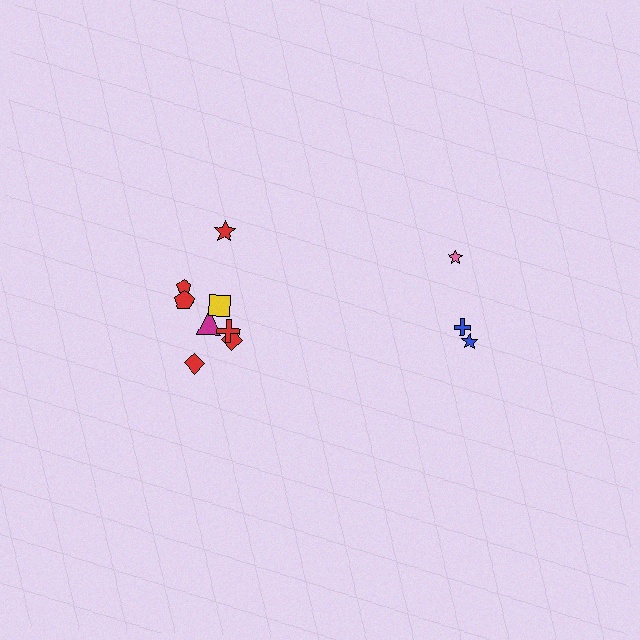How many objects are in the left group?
There are 8 objects.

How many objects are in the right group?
There are 3 objects.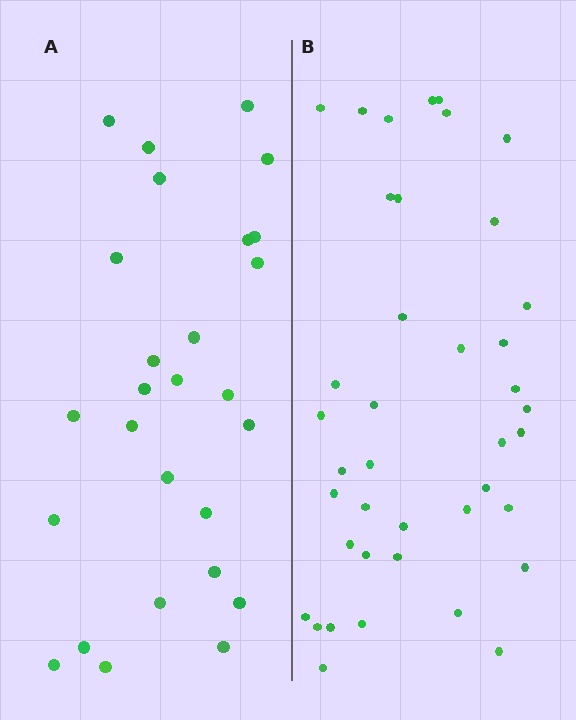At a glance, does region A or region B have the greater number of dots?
Region B (the right region) has more dots.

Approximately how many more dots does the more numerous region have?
Region B has approximately 15 more dots than region A.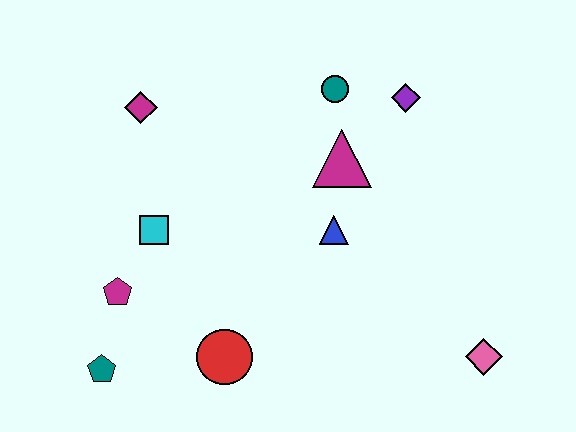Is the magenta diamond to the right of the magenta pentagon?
Yes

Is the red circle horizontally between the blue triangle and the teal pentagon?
Yes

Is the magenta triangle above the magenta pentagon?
Yes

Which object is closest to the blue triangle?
The magenta triangle is closest to the blue triangle.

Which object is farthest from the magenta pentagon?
The pink diamond is farthest from the magenta pentagon.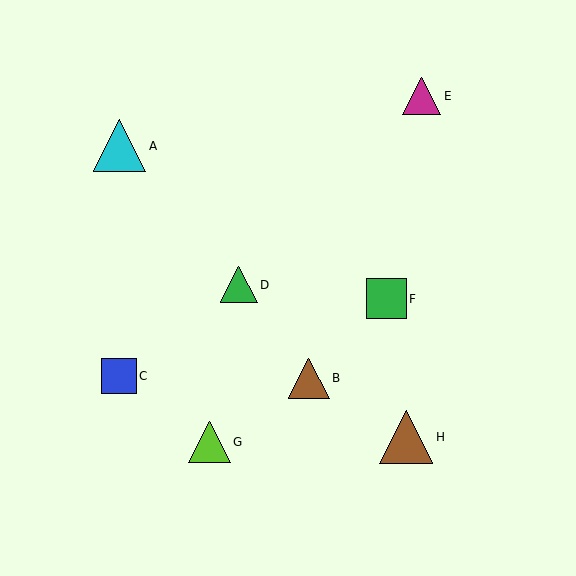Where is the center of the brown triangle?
The center of the brown triangle is at (406, 437).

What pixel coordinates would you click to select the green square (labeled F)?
Click at (386, 299) to select the green square F.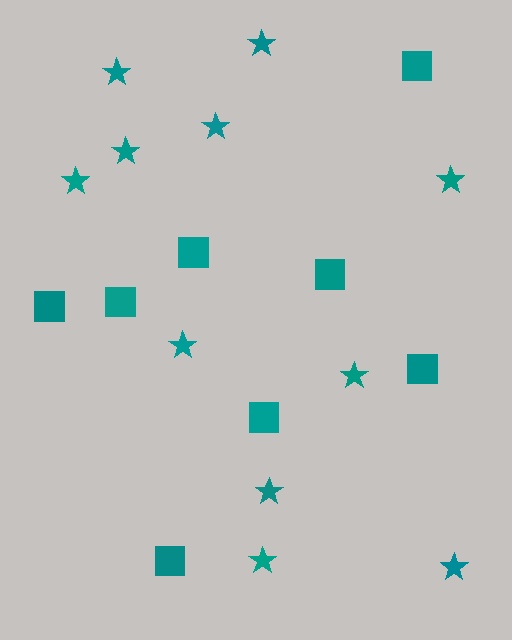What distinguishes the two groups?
There are 2 groups: one group of stars (11) and one group of squares (8).